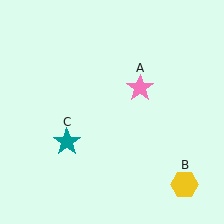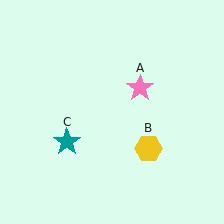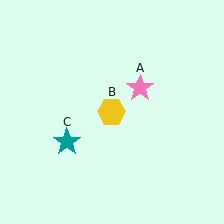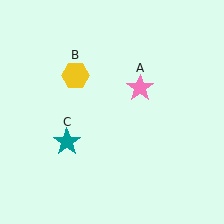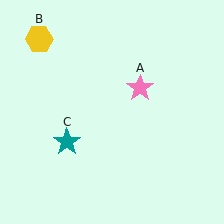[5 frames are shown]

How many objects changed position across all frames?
1 object changed position: yellow hexagon (object B).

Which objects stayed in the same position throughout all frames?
Pink star (object A) and teal star (object C) remained stationary.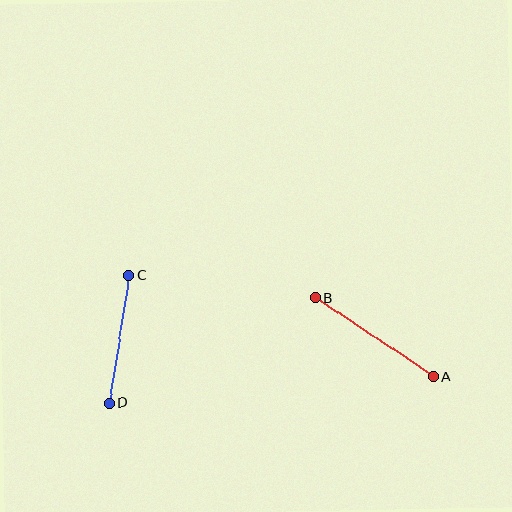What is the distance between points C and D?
The distance is approximately 129 pixels.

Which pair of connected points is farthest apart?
Points A and B are farthest apart.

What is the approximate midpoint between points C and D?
The midpoint is at approximately (119, 339) pixels.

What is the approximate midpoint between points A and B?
The midpoint is at approximately (374, 337) pixels.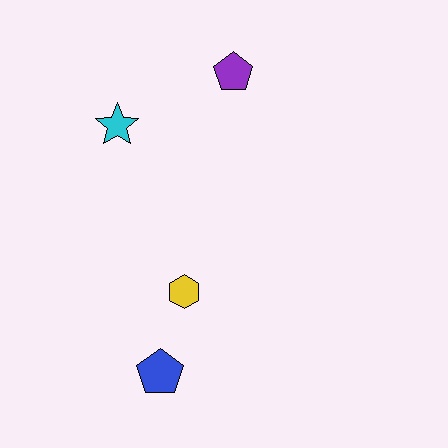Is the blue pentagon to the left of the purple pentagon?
Yes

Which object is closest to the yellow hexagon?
The blue pentagon is closest to the yellow hexagon.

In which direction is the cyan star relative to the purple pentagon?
The cyan star is to the left of the purple pentagon.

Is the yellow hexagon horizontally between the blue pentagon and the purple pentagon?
Yes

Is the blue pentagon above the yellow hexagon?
No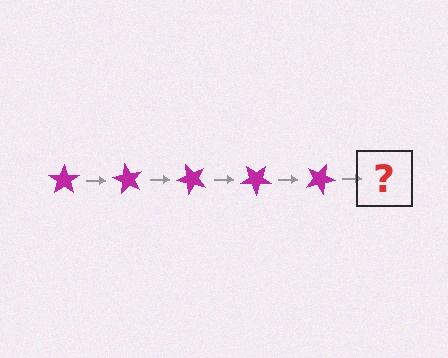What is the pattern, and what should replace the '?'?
The pattern is that the star rotates 60 degrees each step. The '?' should be a magenta star rotated 300 degrees.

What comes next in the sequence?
The next element should be a magenta star rotated 300 degrees.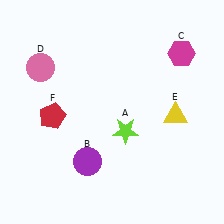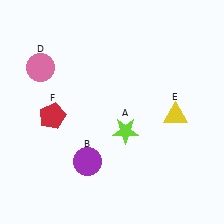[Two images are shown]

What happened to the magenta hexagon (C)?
The magenta hexagon (C) was removed in Image 2. It was in the top-right area of Image 1.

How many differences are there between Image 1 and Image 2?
There is 1 difference between the two images.